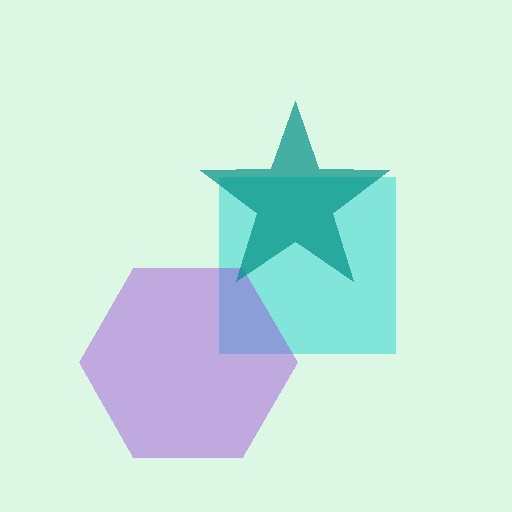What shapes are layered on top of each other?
The layered shapes are: a cyan square, a purple hexagon, a teal star.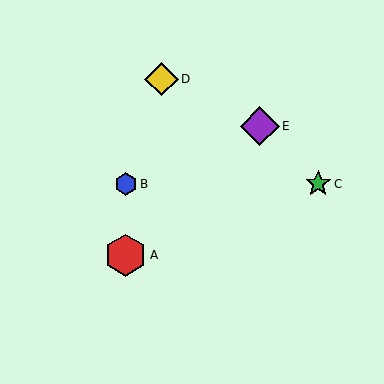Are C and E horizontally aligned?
No, C is at y≈184 and E is at y≈126.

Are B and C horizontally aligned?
Yes, both are at y≈184.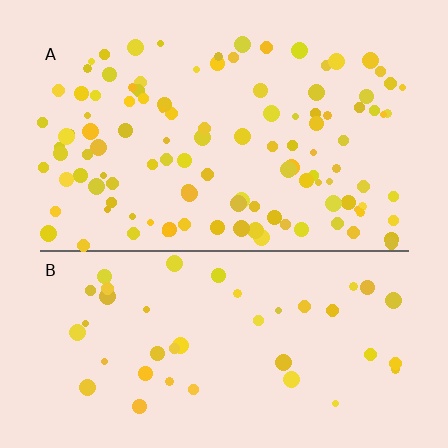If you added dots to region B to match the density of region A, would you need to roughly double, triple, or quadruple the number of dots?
Approximately triple.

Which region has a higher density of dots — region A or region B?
A (the top).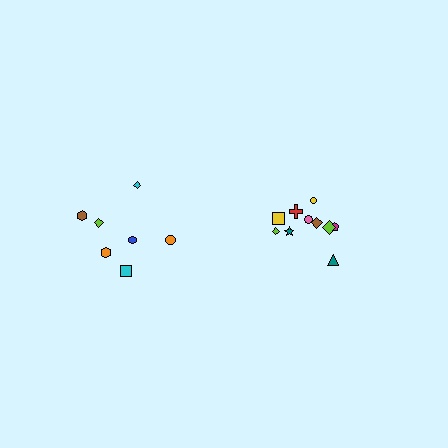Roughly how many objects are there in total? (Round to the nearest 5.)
Roughly 15 objects in total.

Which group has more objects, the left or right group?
The right group.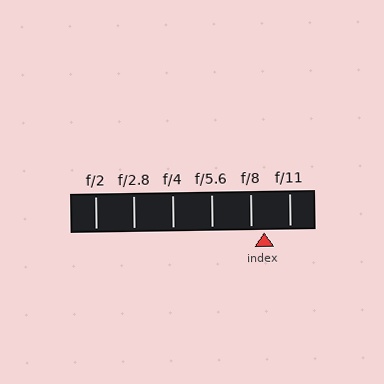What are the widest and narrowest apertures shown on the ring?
The widest aperture shown is f/2 and the narrowest is f/11.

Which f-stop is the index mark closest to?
The index mark is closest to f/8.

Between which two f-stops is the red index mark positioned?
The index mark is between f/8 and f/11.